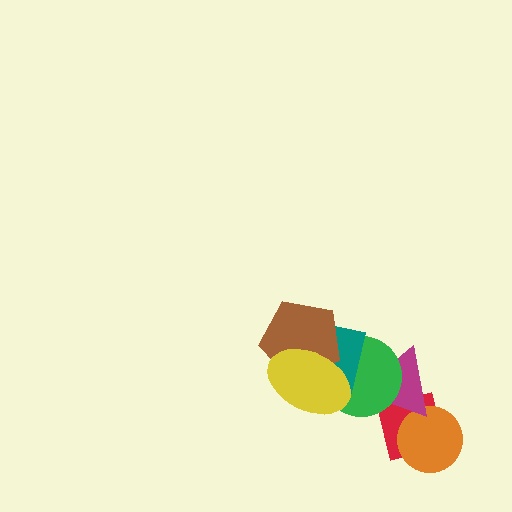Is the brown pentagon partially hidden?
Yes, it is partially covered by another shape.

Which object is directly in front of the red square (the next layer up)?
The orange circle is directly in front of the red square.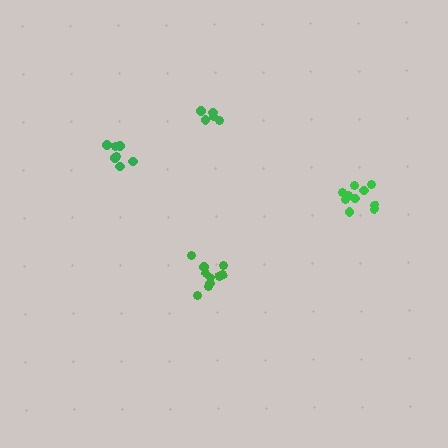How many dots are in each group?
Group 1: 10 dots, Group 2: 5 dots, Group 3: 7 dots, Group 4: 10 dots (32 total).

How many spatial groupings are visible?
There are 4 spatial groupings.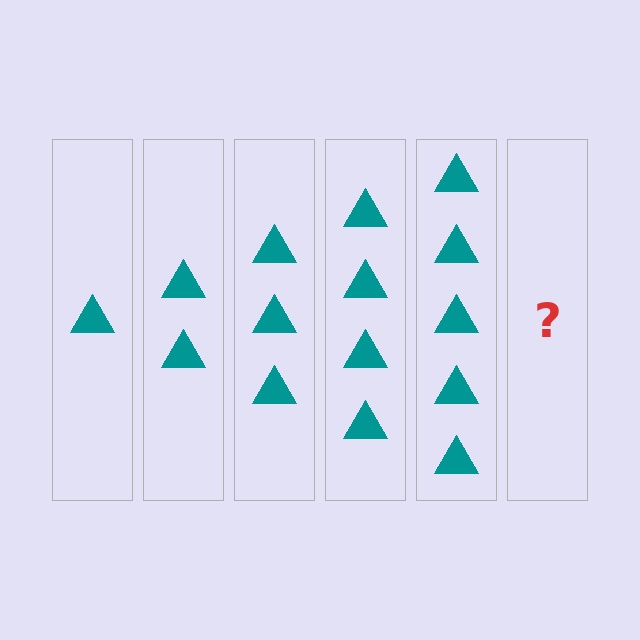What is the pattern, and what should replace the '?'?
The pattern is that each step adds one more triangle. The '?' should be 6 triangles.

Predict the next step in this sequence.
The next step is 6 triangles.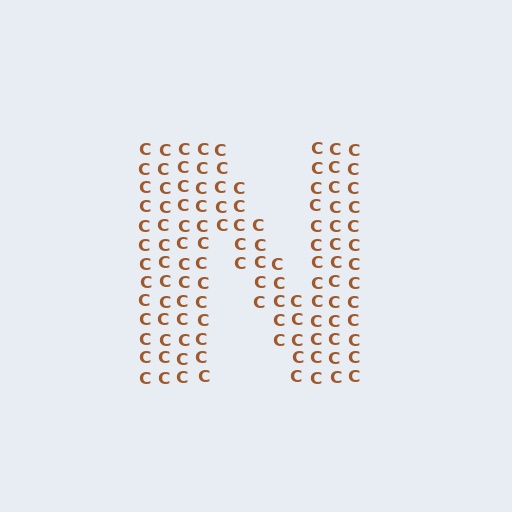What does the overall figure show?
The overall figure shows the letter N.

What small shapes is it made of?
It is made of small letter C's.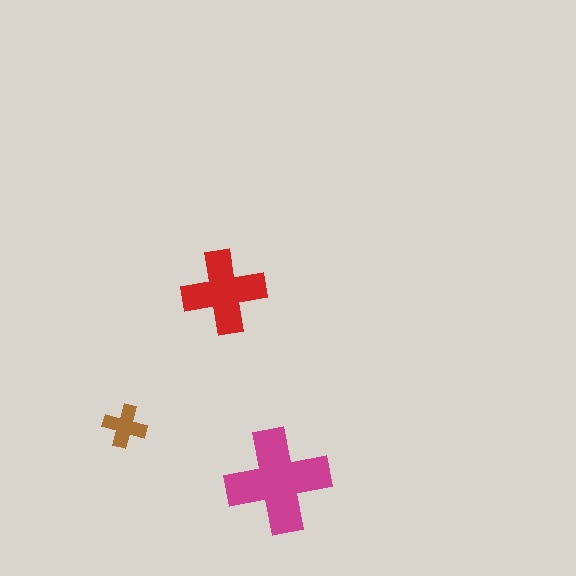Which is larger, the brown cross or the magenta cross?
The magenta one.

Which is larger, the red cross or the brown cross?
The red one.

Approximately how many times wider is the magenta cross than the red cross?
About 1.5 times wider.